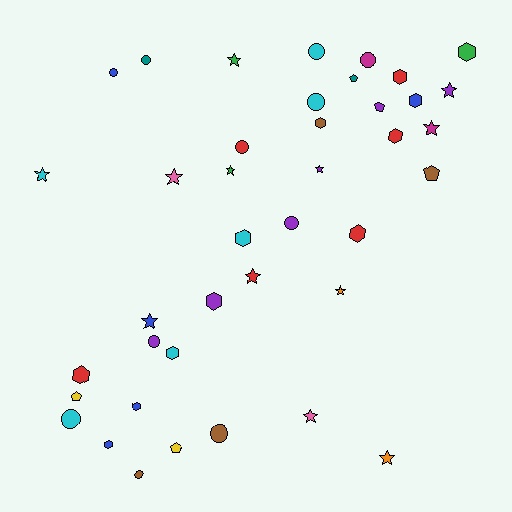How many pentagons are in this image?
There are 5 pentagons.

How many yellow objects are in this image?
There are 2 yellow objects.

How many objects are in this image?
There are 40 objects.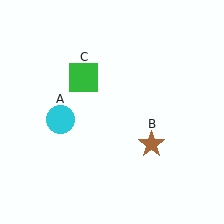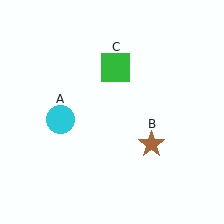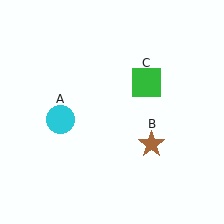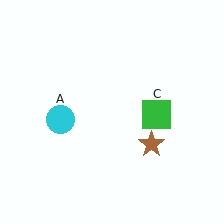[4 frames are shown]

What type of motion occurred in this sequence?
The green square (object C) rotated clockwise around the center of the scene.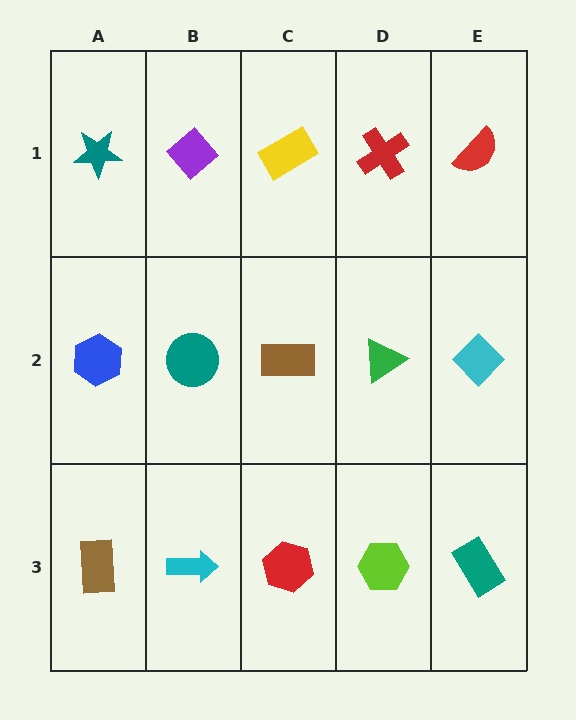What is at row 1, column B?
A purple diamond.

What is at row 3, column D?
A lime hexagon.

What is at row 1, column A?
A teal star.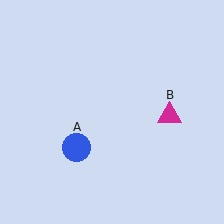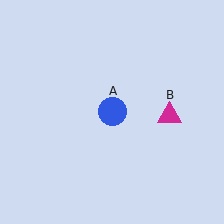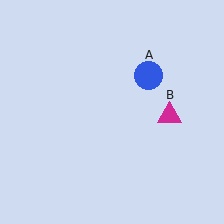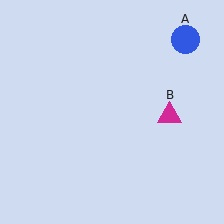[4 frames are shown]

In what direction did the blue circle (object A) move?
The blue circle (object A) moved up and to the right.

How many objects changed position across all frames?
1 object changed position: blue circle (object A).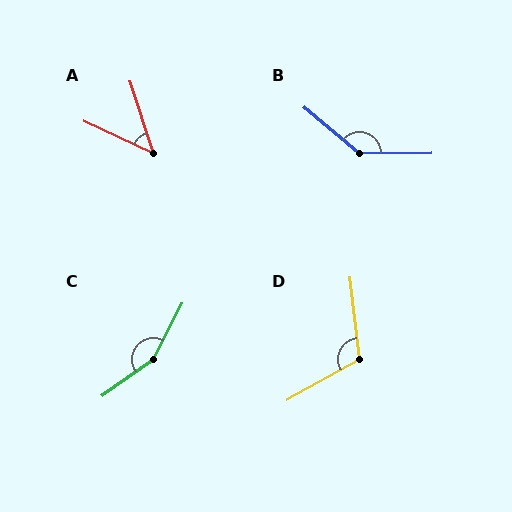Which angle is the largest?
C, at approximately 153 degrees.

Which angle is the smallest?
A, at approximately 47 degrees.